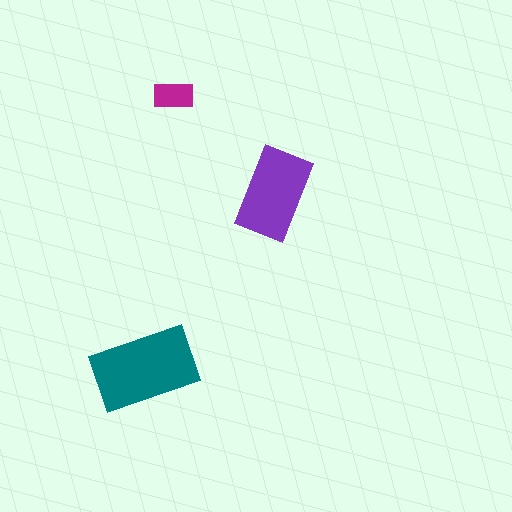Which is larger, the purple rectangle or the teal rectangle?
The teal one.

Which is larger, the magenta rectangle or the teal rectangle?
The teal one.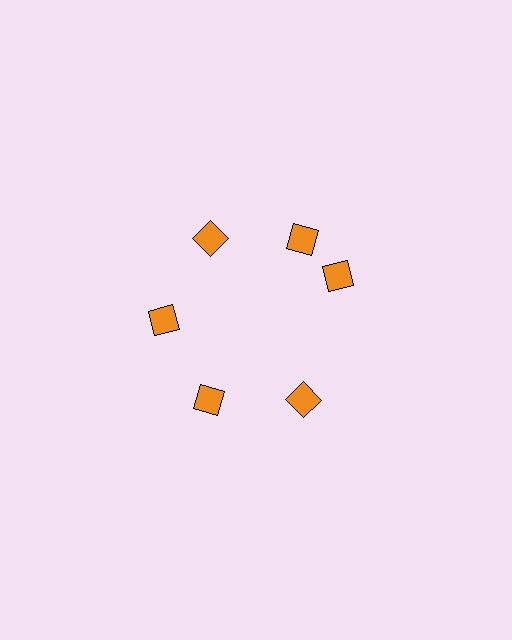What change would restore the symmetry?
The symmetry would be restored by rotating it back into even spacing with its neighbors so that all 6 diamonds sit at equal angles and equal distance from the center.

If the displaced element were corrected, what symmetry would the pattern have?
It would have 6-fold rotational symmetry — the pattern would map onto itself every 60 degrees.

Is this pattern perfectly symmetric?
No. The 6 orange diamonds are arranged in a ring, but one element near the 3 o'clock position is rotated out of alignment along the ring, breaking the 6-fold rotational symmetry.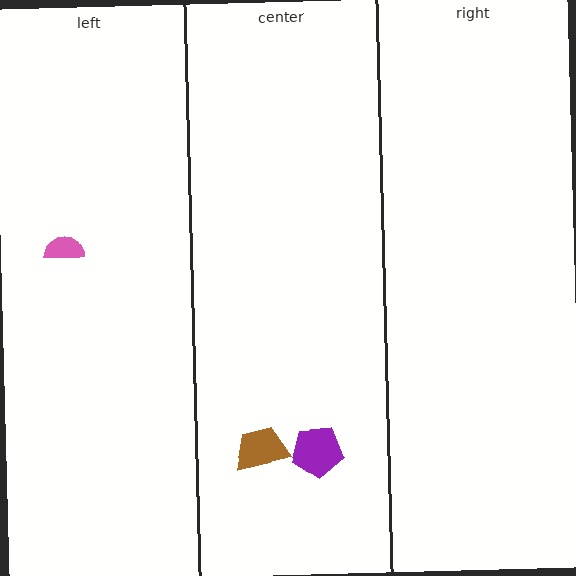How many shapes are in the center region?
2.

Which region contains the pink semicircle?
The left region.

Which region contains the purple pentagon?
The center region.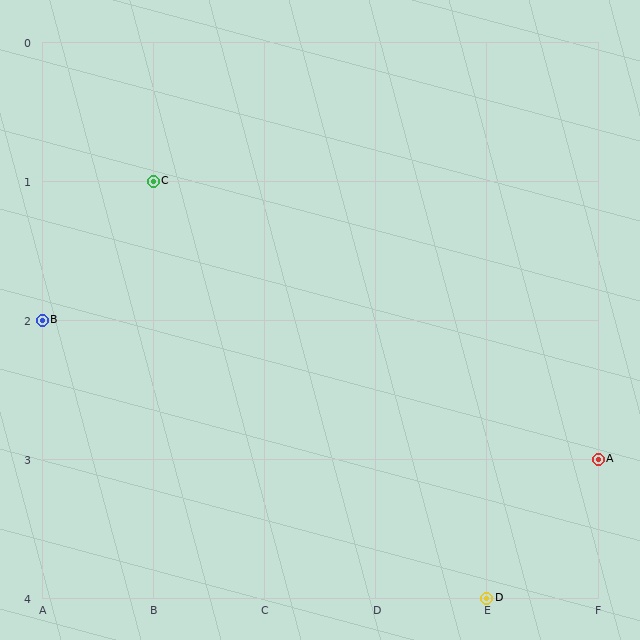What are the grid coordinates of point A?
Point A is at grid coordinates (F, 3).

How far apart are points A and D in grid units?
Points A and D are 1 column and 1 row apart (about 1.4 grid units diagonally).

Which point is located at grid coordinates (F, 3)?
Point A is at (F, 3).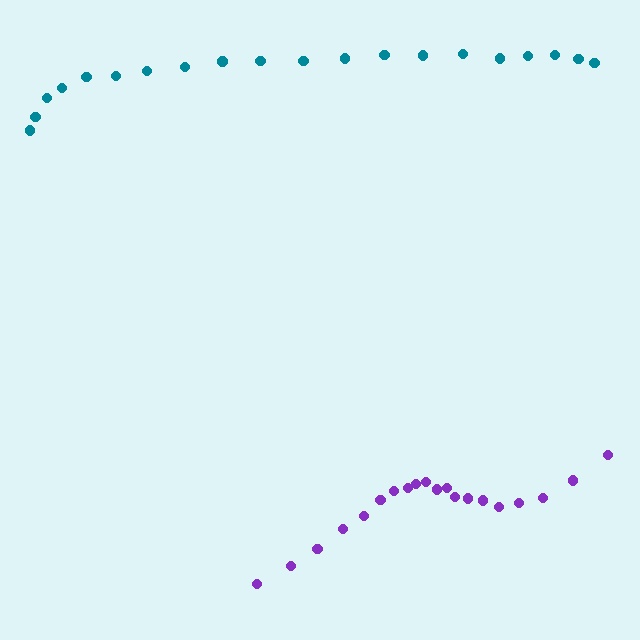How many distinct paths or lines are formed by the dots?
There are 2 distinct paths.